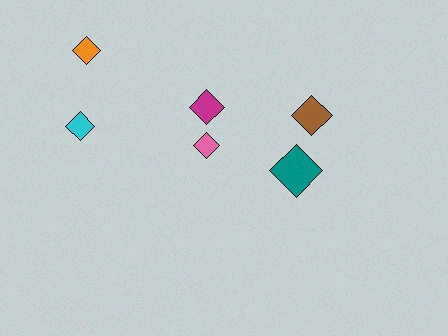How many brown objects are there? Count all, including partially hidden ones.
There is 1 brown object.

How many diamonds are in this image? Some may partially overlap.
There are 6 diamonds.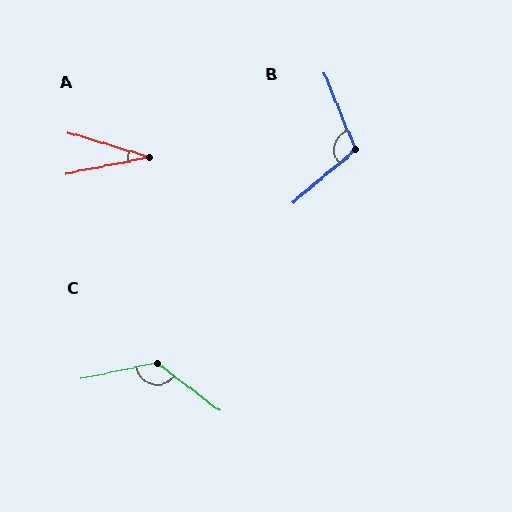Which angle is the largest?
C, at approximately 131 degrees.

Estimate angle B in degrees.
Approximately 107 degrees.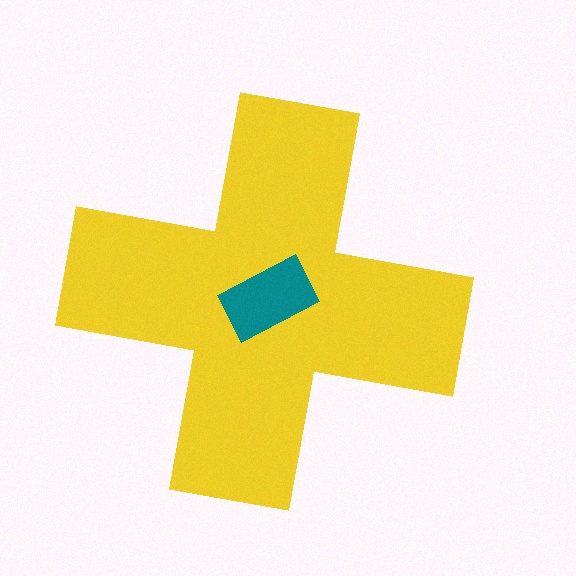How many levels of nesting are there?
2.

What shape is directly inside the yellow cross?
The teal rectangle.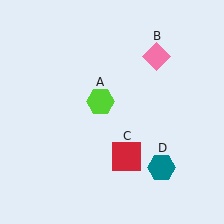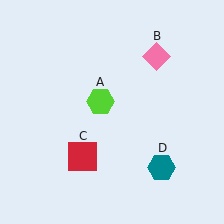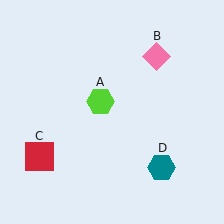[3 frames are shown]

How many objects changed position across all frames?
1 object changed position: red square (object C).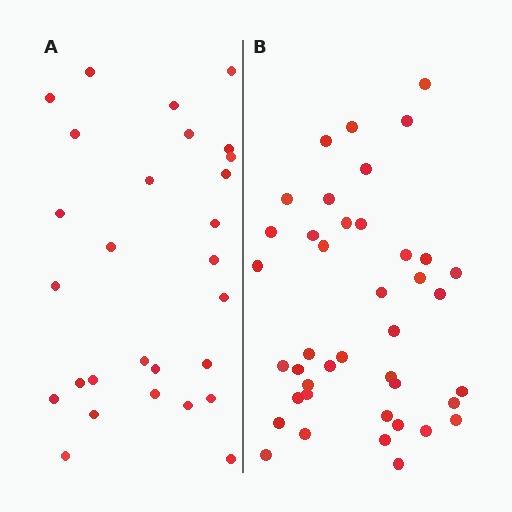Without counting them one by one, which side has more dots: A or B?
Region B (the right region) has more dots.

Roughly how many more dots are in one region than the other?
Region B has approximately 15 more dots than region A.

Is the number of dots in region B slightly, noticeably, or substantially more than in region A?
Region B has substantially more. The ratio is roughly 1.5 to 1.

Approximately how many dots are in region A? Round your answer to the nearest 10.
About 30 dots. (The exact count is 28, which rounds to 30.)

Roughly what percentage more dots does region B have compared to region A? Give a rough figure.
About 45% more.